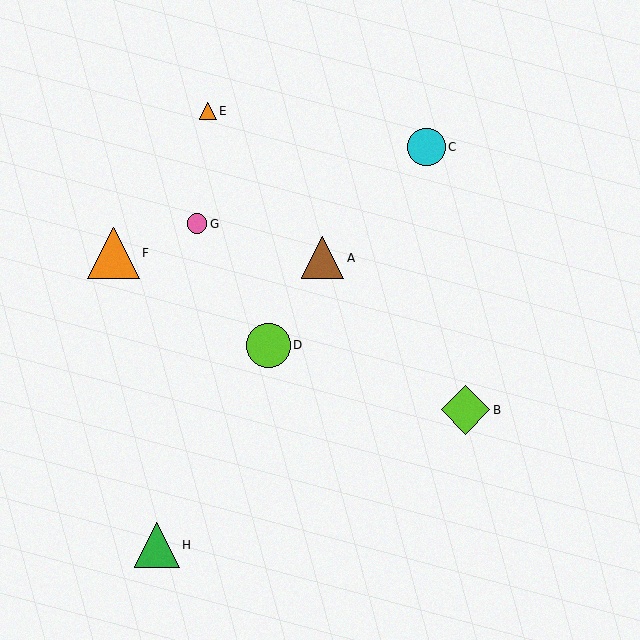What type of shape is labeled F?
Shape F is an orange triangle.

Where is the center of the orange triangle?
The center of the orange triangle is at (208, 111).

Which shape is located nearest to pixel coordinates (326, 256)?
The brown triangle (labeled A) at (322, 258) is nearest to that location.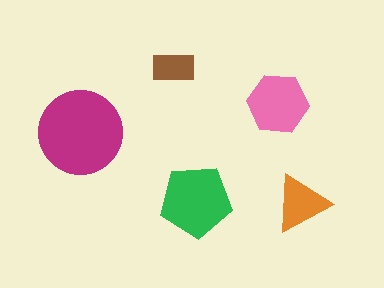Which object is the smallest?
The brown rectangle.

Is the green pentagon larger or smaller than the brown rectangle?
Larger.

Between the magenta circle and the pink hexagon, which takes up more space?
The magenta circle.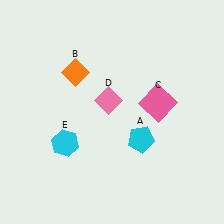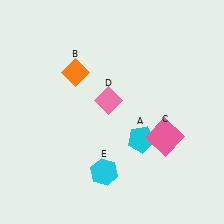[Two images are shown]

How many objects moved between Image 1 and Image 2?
2 objects moved between the two images.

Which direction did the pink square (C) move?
The pink square (C) moved down.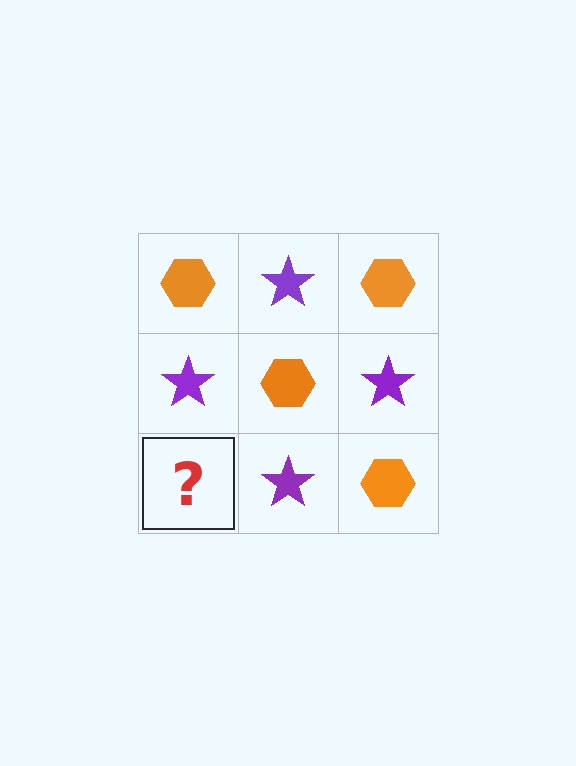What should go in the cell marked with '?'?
The missing cell should contain an orange hexagon.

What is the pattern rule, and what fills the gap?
The rule is that it alternates orange hexagon and purple star in a checkerboard pattern. The gap should be filled with an orange hexagon.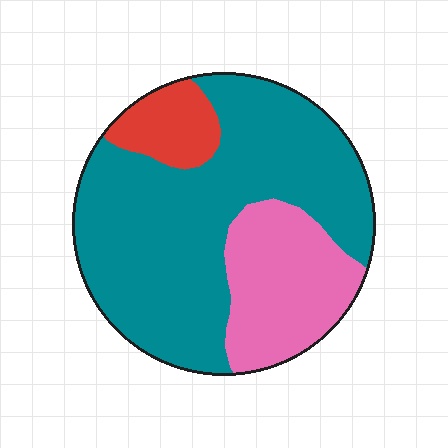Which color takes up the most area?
Teal, at roughly 65%.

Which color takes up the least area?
Red, at roughly 10%.